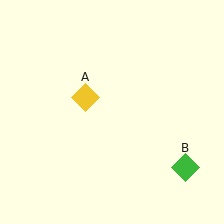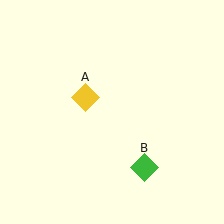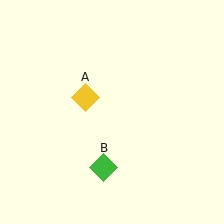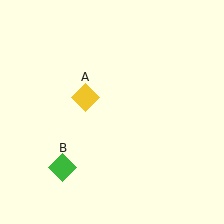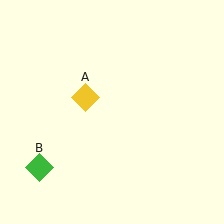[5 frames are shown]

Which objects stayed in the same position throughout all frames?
Yellow diamond (object A) remained stationary.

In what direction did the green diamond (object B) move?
The green diamond (object B) moved left.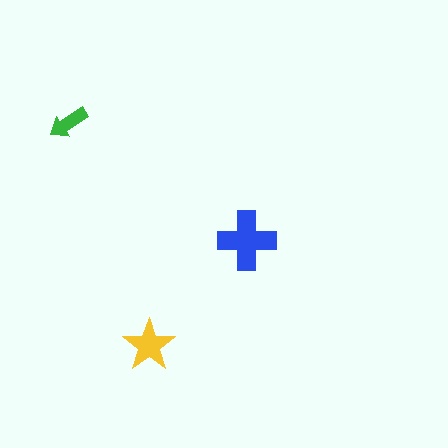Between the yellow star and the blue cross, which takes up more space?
The blue cross.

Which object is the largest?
The blue cross.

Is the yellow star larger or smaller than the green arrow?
Larger.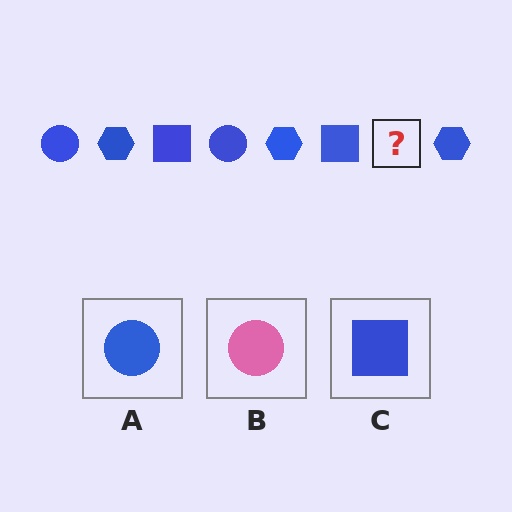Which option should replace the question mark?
Option A.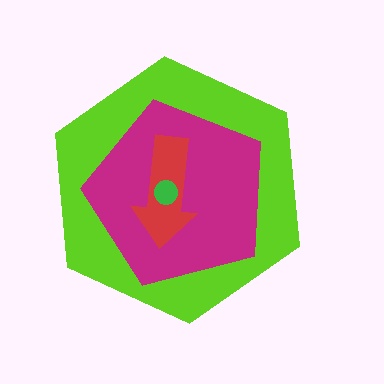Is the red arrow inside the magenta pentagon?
Yes.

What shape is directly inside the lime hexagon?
The magenta pentagon.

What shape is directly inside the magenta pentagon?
The red arrow.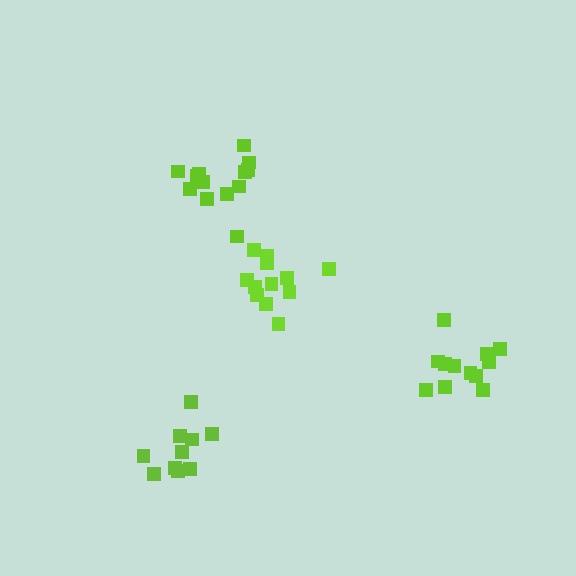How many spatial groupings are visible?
There are 4 spatial groupings.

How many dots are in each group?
Group 1: 13 dots, Group 2: 10 dots, Group 3: 12 dots, Group 4: 12 dots (47 total).